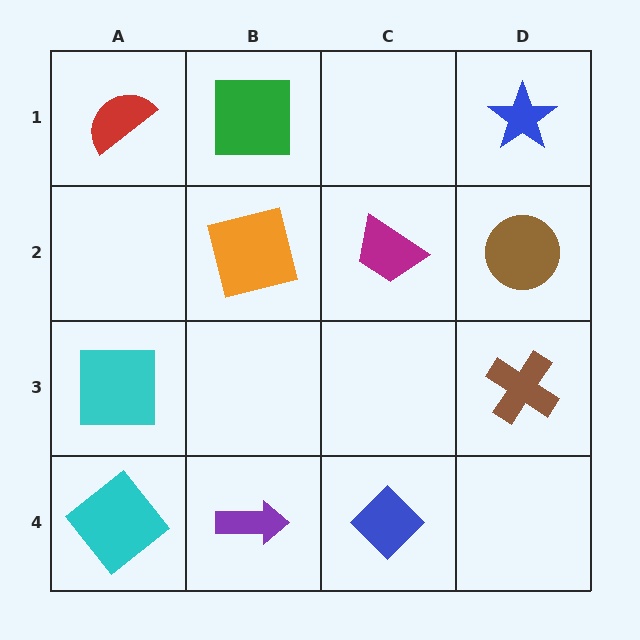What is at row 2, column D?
A brown circle.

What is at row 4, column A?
A cyan diamond.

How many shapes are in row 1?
3 shapes.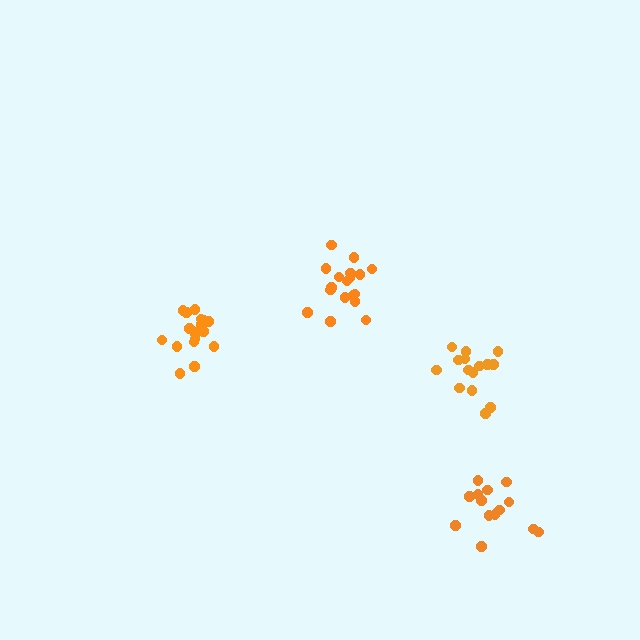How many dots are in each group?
Group 1: 18 dots, Group 2: 14 dots, Group 3: 18 dots, Group 4: 15 dots (65 total).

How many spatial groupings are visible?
There are 4 spatial groupings.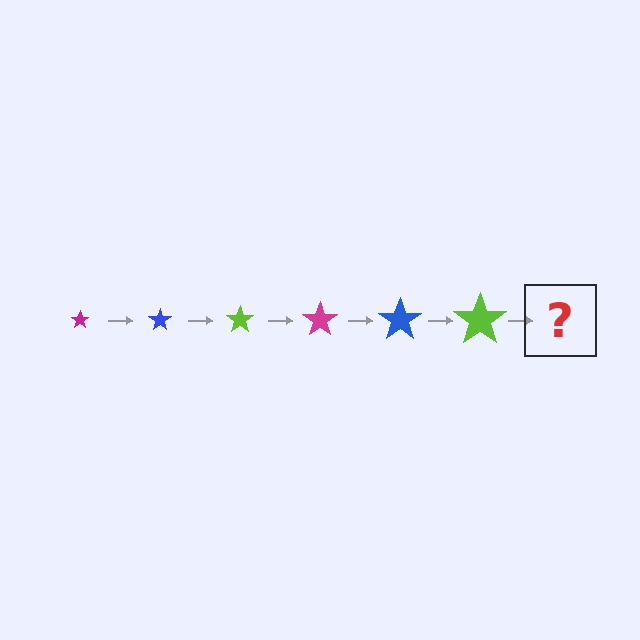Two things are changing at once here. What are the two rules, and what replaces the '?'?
The two rules are that the star grows larger each step and the color cycles through magenta, blue, and lime. The '?' should be a magenta star, larger than the previous one.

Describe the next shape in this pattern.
It should be a magenta star, larger than the previous one.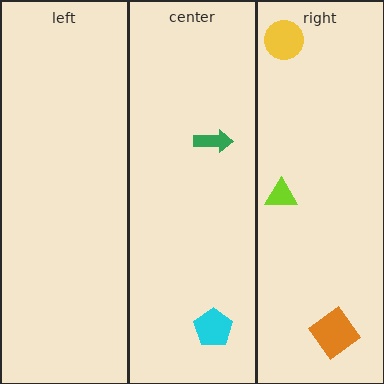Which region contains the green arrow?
The center region.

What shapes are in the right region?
The lime triangle, the orange diamond, the yellow circle.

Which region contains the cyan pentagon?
The center region.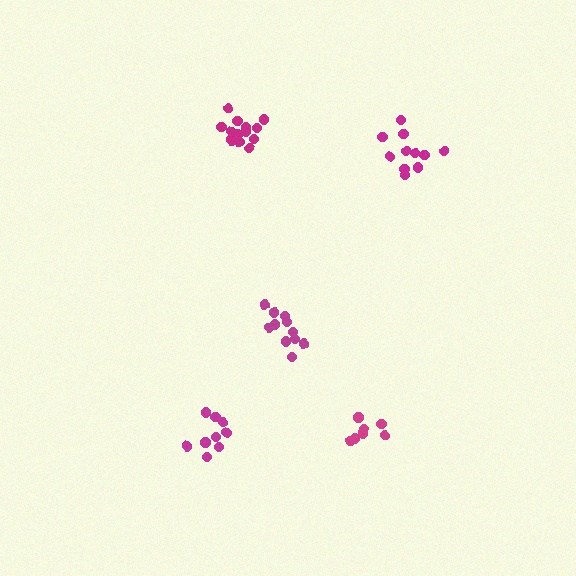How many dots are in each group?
Group 1: 13 dots, Group 2: 9 dots, Group 3: 11 dots, Group 4: 11 dots, Group 5: 7 dots (51 total).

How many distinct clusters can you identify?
There are 5 distinct clusters.